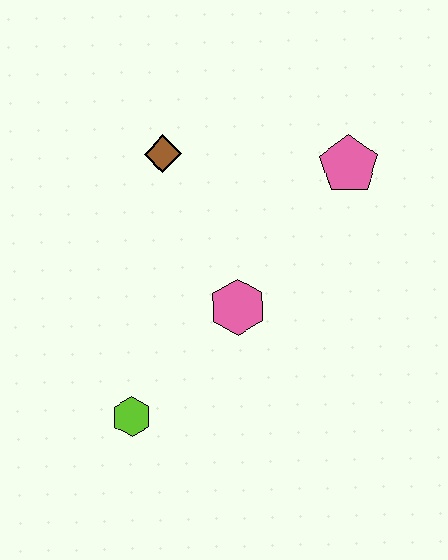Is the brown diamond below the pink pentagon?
No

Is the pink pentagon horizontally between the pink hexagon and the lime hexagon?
No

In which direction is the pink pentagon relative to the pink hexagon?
The pink pentagon is above the pink hexagon.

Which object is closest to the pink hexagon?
The lime hexagon is closest to the pink hexagon.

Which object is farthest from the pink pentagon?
The lime hexagon is farthest from the pink pentagon.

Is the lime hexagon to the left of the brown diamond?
Yes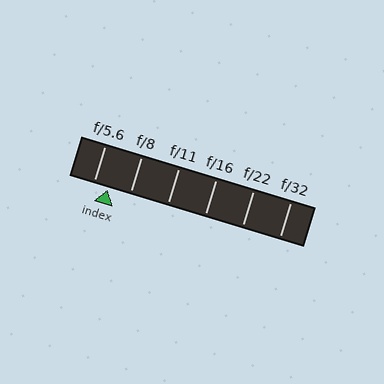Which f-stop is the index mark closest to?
The index mark is closest to f/5.6.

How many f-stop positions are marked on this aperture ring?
There are 6 f-stop positions marked.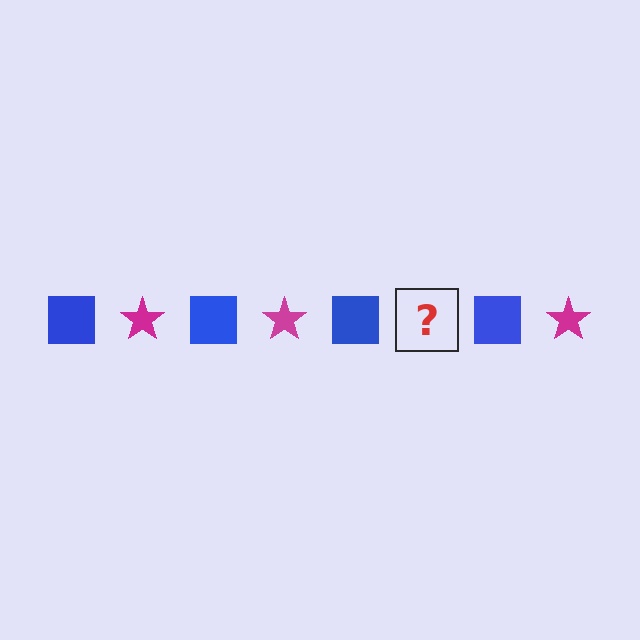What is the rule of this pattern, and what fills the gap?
The rule is that the pattern alternates between blue square and magenta star. The gap should be filled with a magenta star.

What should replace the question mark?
The question mark should be replaced with a magenta star.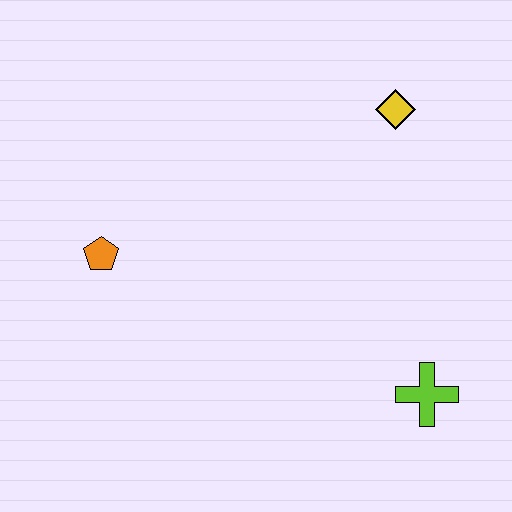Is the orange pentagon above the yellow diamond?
No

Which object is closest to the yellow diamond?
The lime cross is closest to the yellow diamond.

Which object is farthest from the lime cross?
The orange pentagon is farthest from the lime cross.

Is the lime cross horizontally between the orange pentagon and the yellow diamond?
No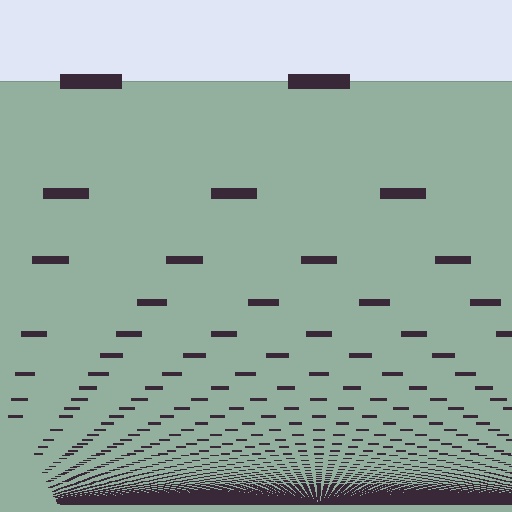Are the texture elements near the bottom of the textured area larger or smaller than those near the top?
Smaller. The gradient is inverted — elements near the bottom are smaller and denser.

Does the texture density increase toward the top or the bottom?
Density increases toward the bottom.